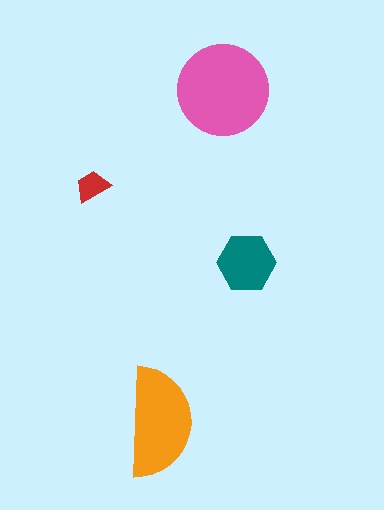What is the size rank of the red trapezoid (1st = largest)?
4th.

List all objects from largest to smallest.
The pink circle, the orange semicircle, the teal hexagon, the red trapezoid.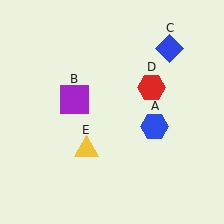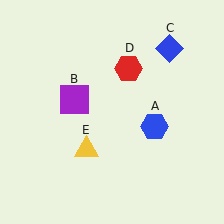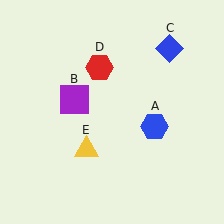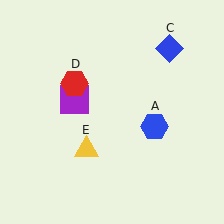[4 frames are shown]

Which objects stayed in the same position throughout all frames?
Blue hexagon (object A) and purple square (object B) and blue diamond (object C) and yellow triangle (object E) remained stationary.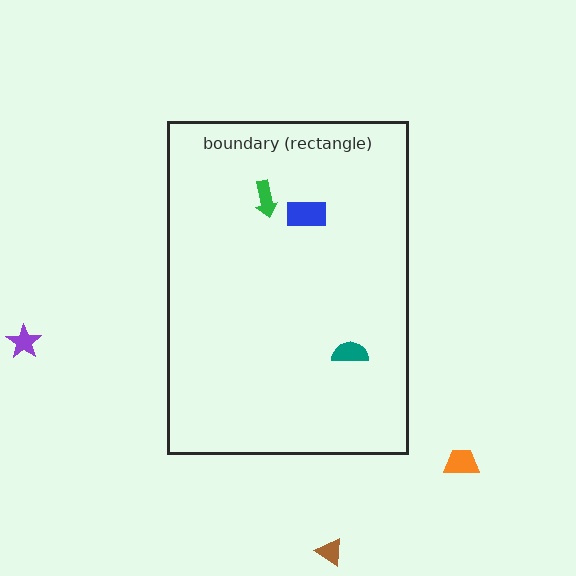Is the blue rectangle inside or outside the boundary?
Inside.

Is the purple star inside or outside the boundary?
Outside.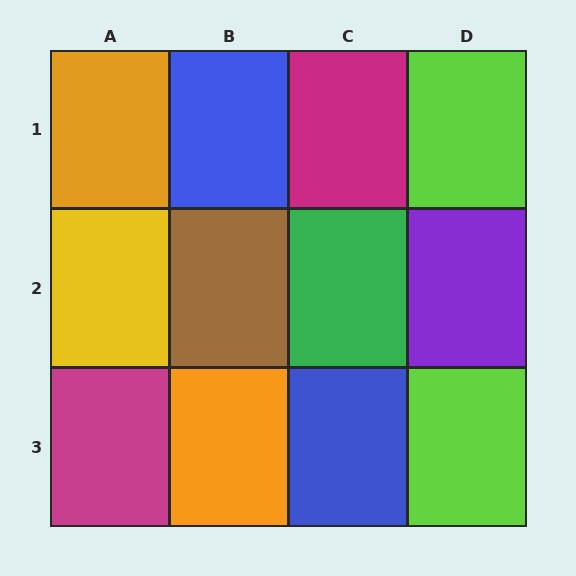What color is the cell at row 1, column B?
Blue.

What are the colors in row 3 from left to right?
Magenta, orange, blue, lime.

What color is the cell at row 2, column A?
Yellow.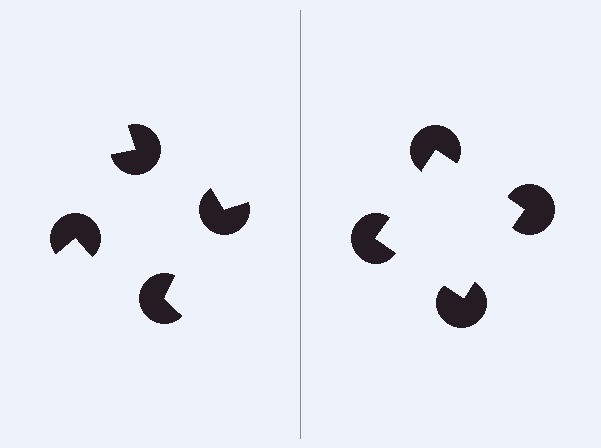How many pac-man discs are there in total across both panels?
8 — 4 on each side.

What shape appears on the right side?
An illusory square.